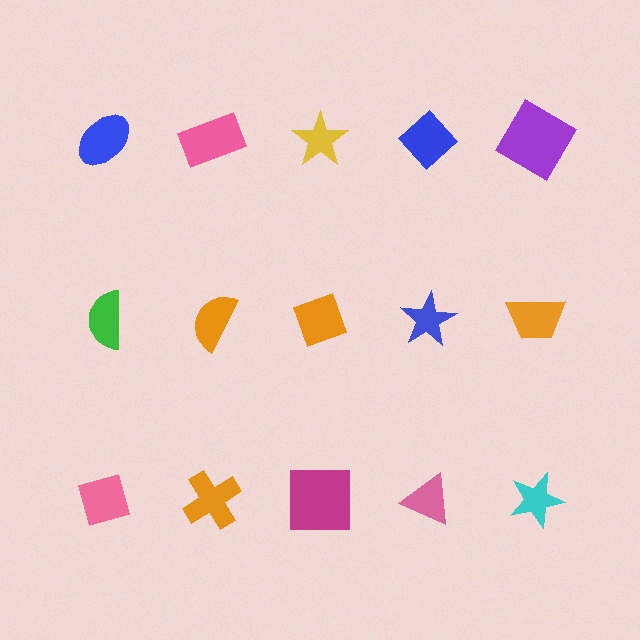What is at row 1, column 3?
A yellow star.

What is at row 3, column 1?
A pink diamond.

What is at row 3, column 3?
A magenta square.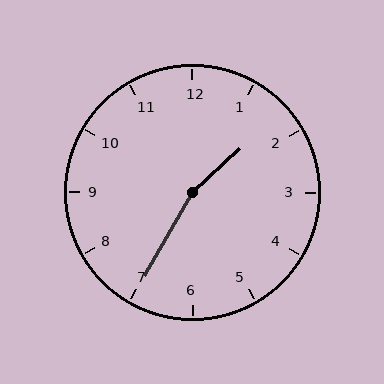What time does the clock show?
1:35.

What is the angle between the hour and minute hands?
Approximately 162 degrees.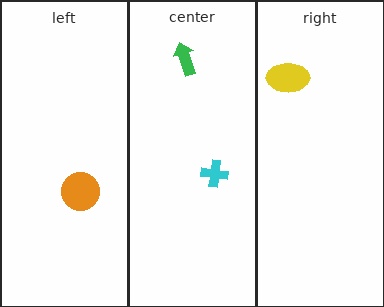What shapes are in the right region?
The yellow ellipse.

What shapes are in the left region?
The orange circle.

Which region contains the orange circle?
The left region.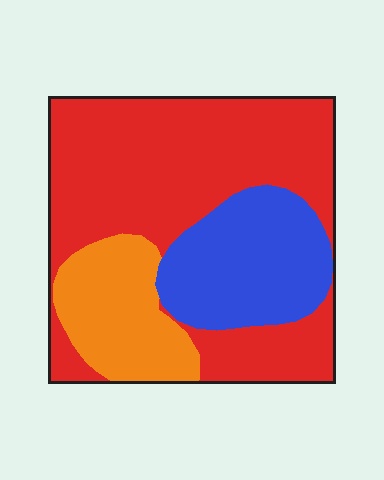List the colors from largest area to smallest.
From largest to smallest: red, blue, orange.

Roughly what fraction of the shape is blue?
Blue takes up about one quarter (1/4) of the shape.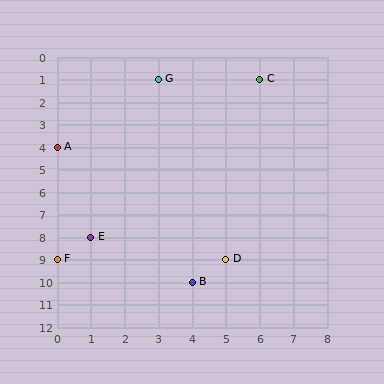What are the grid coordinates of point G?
Point G is at grid coordinates (3, 1).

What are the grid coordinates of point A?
Point A is at grid coordinates (0, 4).